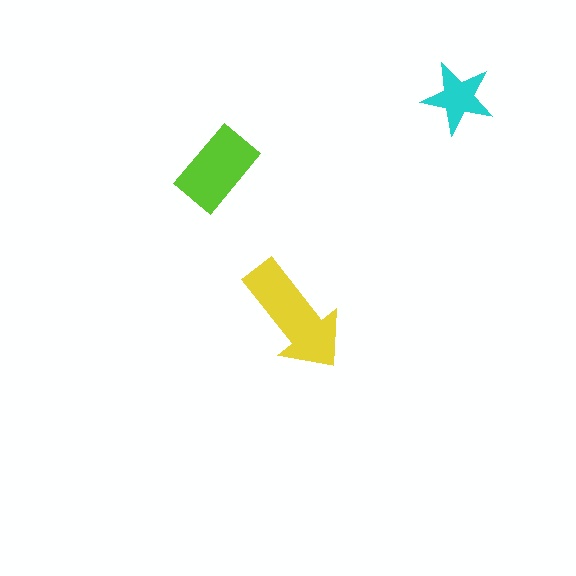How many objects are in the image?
There are 3 objects in the image.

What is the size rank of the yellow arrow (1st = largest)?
1st.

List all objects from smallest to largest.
The cyan star, the lime rectangle, the yellow arrow.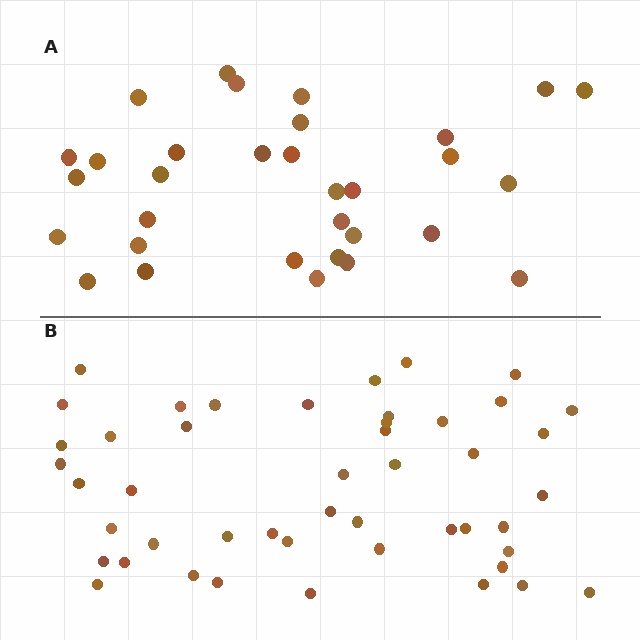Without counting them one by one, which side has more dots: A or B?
Region B (the bottom region) has more dots.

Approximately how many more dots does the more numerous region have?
Region B has approximately 15 more dots than region A.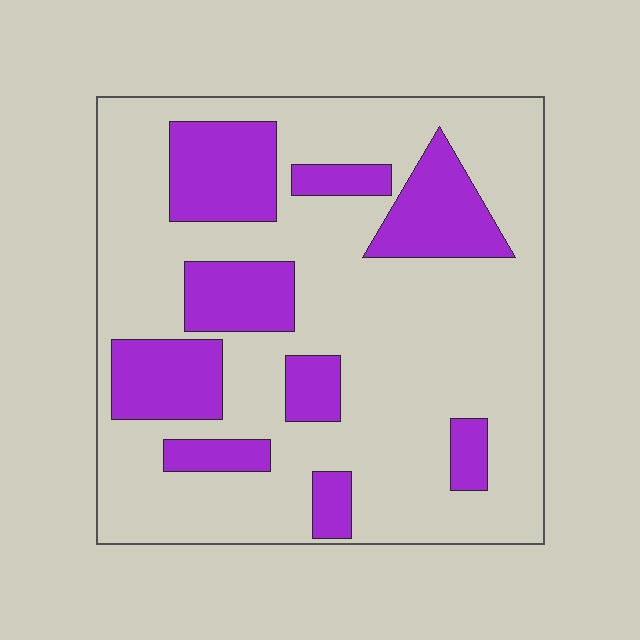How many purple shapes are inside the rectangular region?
9.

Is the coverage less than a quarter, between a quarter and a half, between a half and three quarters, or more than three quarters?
Between a quarter and a half.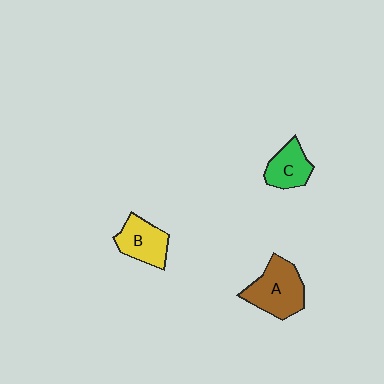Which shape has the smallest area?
Shape C (green).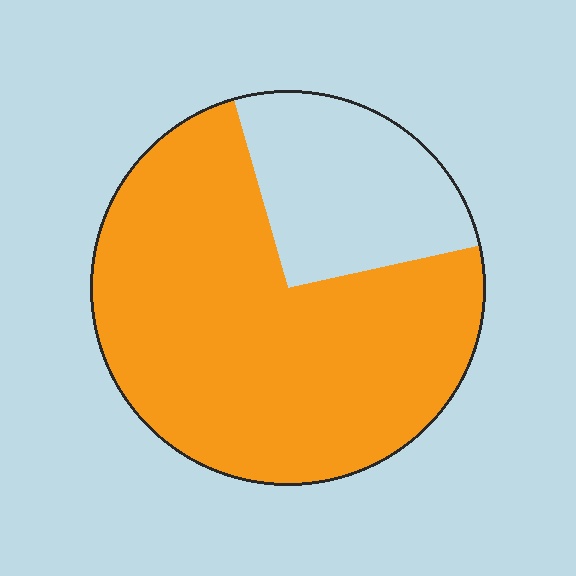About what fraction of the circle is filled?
About three quarters (3/4).